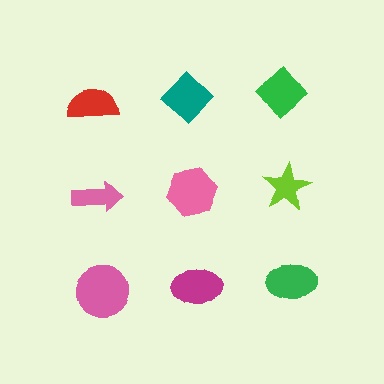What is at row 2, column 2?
A pink hexagon.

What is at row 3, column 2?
A magenta ellipse.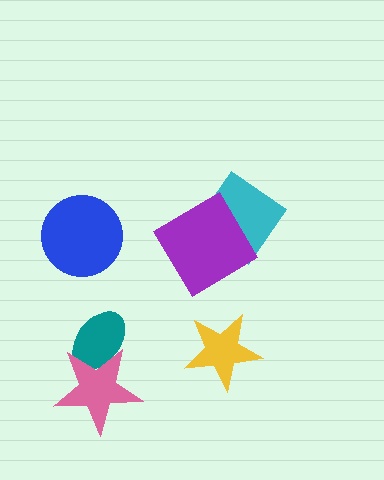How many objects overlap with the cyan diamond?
1 object overlaps with the cyan diamond.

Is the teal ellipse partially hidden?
Yes, it is partially covered by another shape.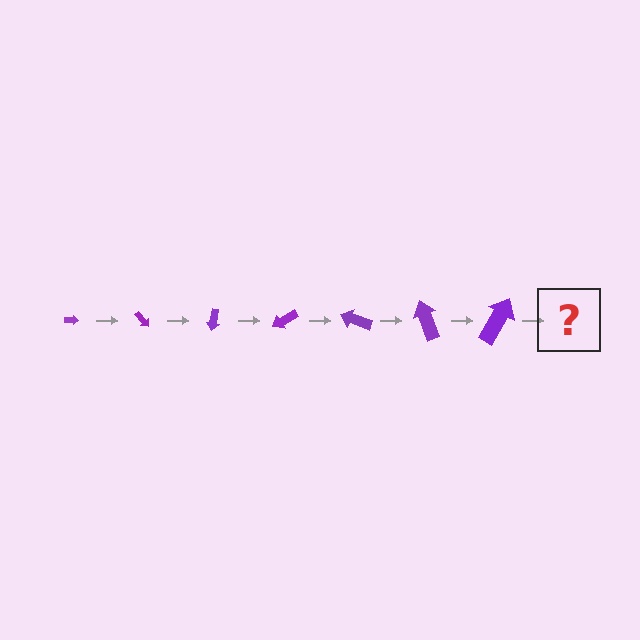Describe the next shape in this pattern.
It should be an arrow, larger than the previous one and rotated 350 degrees from the start.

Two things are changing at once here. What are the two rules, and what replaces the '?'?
The two rules are that the arrow grows larger each step and it rotates 50 degrees each step. The '?' should be an arrow, larger than the previous one and rotated 350 degrees from the start.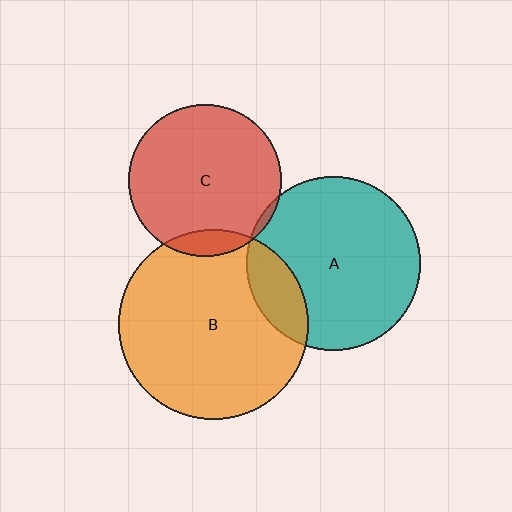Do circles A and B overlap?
Yes.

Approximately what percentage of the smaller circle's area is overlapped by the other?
Approximately 15%.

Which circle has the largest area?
Circle B (orange).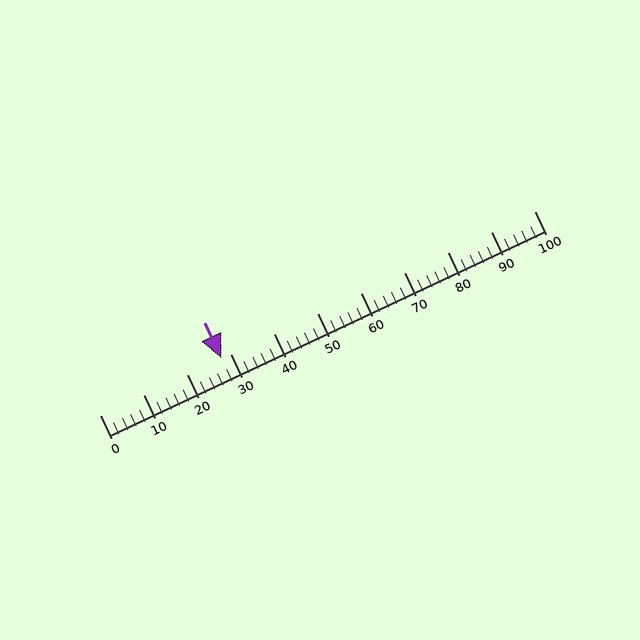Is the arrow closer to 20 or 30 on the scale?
The arrow is closer to 30.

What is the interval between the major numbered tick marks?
The major tick marks are spaced 10 units apart.